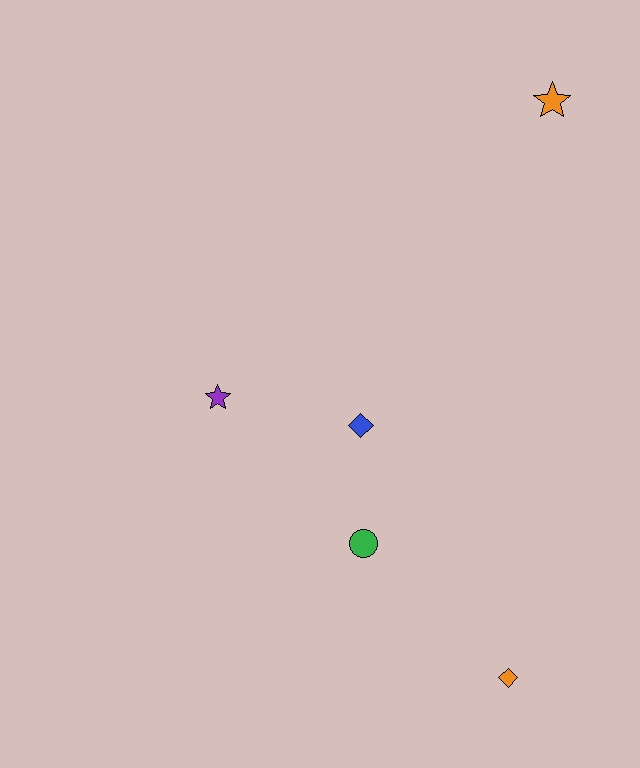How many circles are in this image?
There is 1 circle.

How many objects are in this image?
There are 5 objects.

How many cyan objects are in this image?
There are no cyan objects.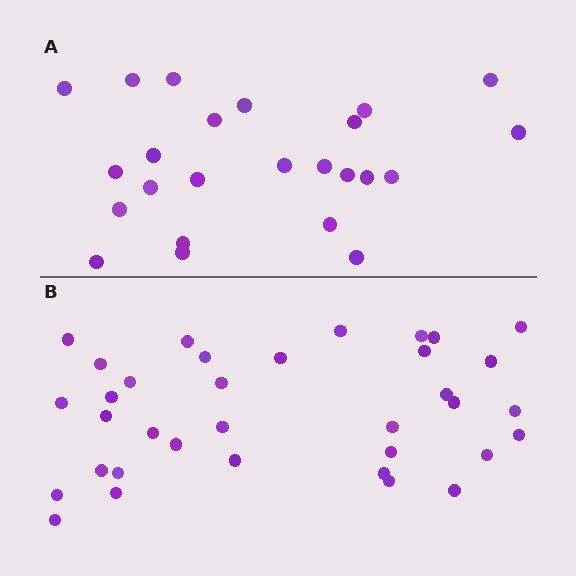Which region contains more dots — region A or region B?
Region B (the bottom region) has more dots.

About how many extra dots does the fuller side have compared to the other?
Region B has roughly 12 or so more dots than region A.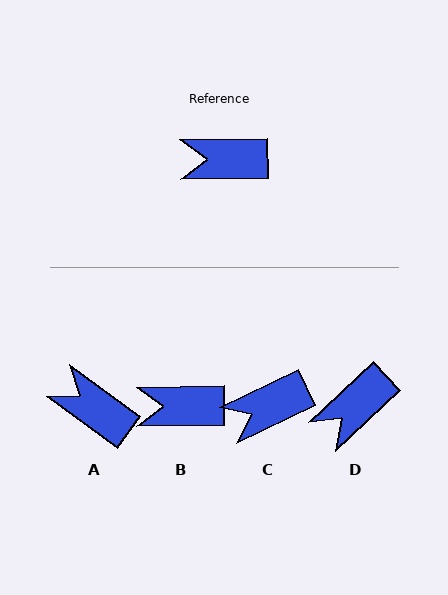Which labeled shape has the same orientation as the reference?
B.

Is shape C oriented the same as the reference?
No, it is off by about 25 degrees.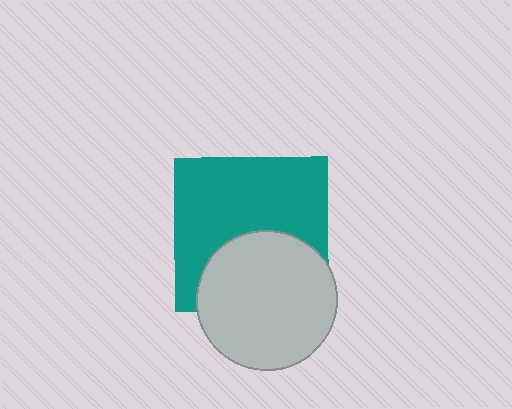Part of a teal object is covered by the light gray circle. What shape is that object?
It is a square.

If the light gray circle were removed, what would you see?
You would see the complete teal square.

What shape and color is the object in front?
The object in front is a light gray circle.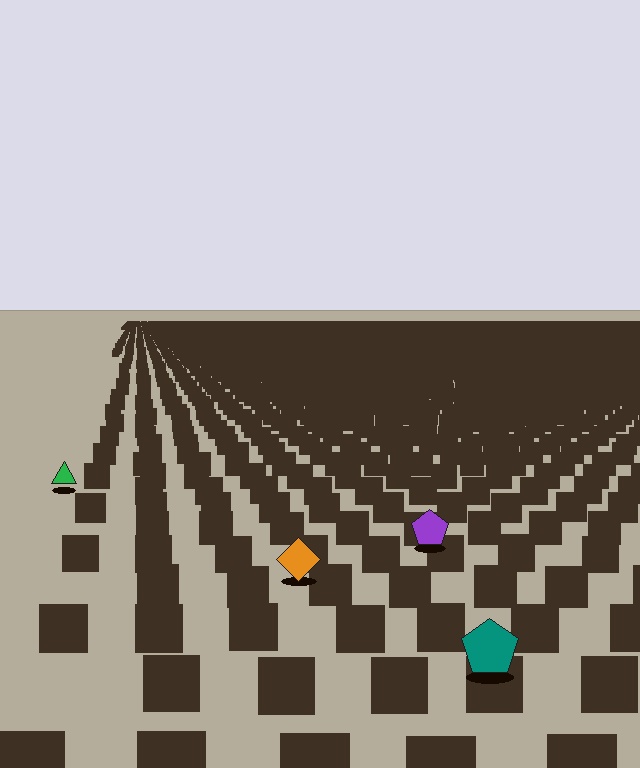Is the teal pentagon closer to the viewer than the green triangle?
Yes. The teal pentagon is closer — you can tell from the texture gradient: the ground texture is coarser near it.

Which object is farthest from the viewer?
The green triangle is farthest from the viewer. It appears smaller and the ground texture around it is denser.